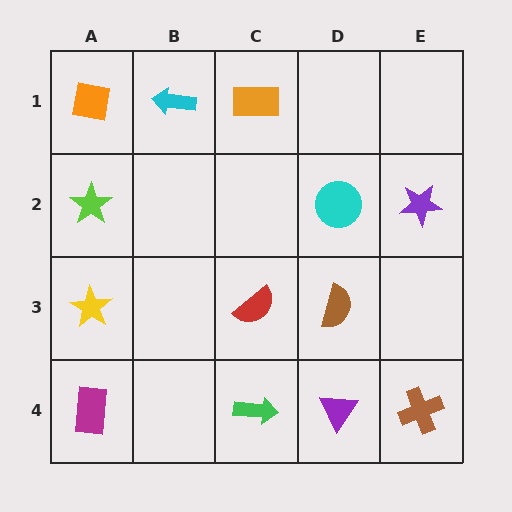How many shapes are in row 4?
4 shapes.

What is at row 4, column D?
A purple triangle.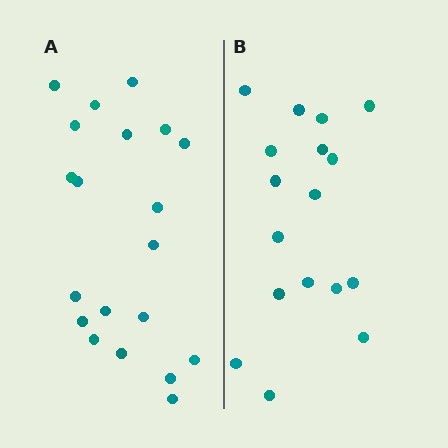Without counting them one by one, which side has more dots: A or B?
Region A (the left region) has more dots.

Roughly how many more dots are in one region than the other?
Region A has just a few more — roughly 2 or 3 more dots than region B.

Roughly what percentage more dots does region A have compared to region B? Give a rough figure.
About 20% more.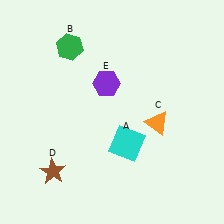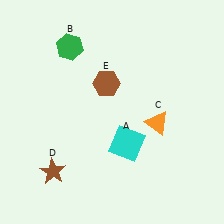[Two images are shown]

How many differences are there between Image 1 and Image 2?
There is 1 difference between the two images.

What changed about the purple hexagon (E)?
In Image 1, E is purple. In Image 2, it changed to brown.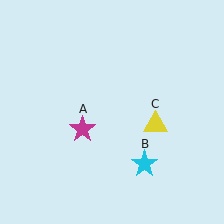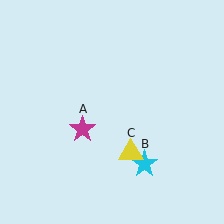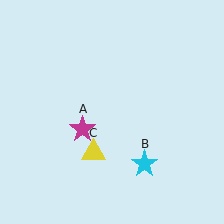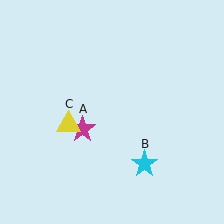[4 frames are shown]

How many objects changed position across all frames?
1 object changed position: yellow triangle (object C).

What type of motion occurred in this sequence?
The yellow triangle (object C) rotated clockwise around the center of the scene.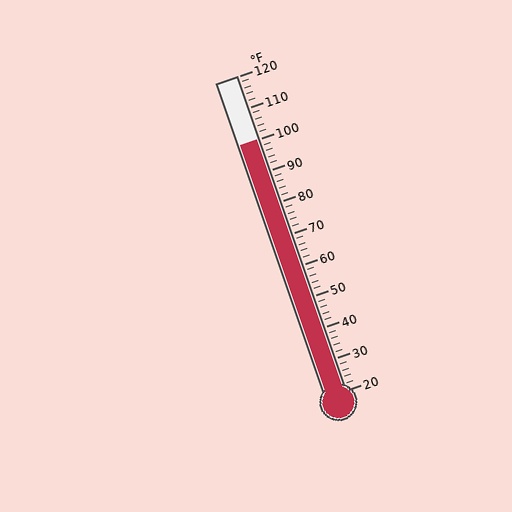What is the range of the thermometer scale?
The thermometer scale ranges from 20°F to 120°F.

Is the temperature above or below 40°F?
The temperature is above 40°F.